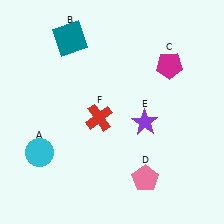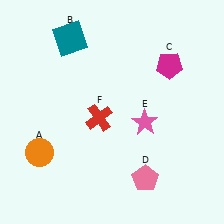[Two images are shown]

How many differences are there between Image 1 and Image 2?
There are 2 differences between the two images.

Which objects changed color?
A changed from cyan to orange. E changed from purple to pink.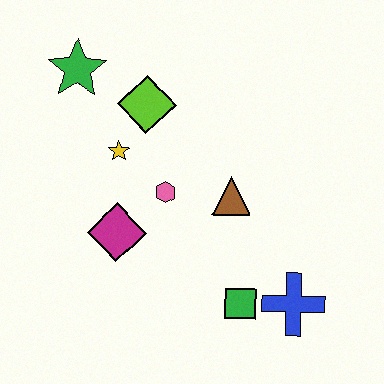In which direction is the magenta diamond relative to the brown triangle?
The magenta diamond is to the left of the brown triangle.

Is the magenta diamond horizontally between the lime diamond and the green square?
No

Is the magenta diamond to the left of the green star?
No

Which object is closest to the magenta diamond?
The pink hexagon is closest to the magenta diamond.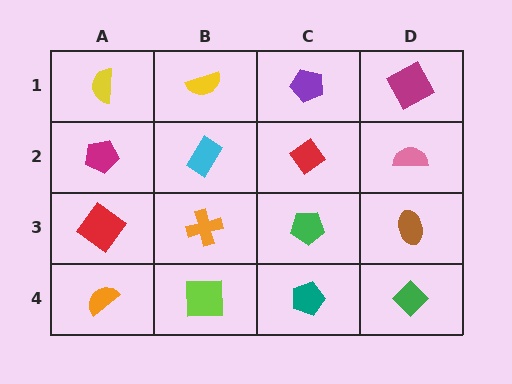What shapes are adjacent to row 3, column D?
A pink semicircle (row 2, column D), a green diamond (row 4, column D), a green pentagon (row 3, column C).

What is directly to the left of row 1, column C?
A yellow semicircle.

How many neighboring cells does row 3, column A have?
3.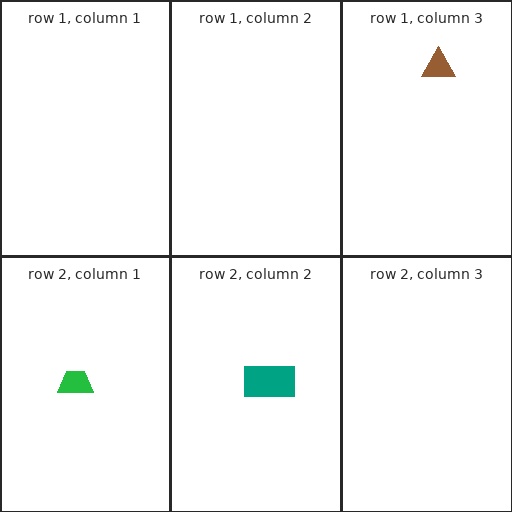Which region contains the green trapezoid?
The row 2, column 1 region.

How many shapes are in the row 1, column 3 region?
1.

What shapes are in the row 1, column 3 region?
The brown triangle.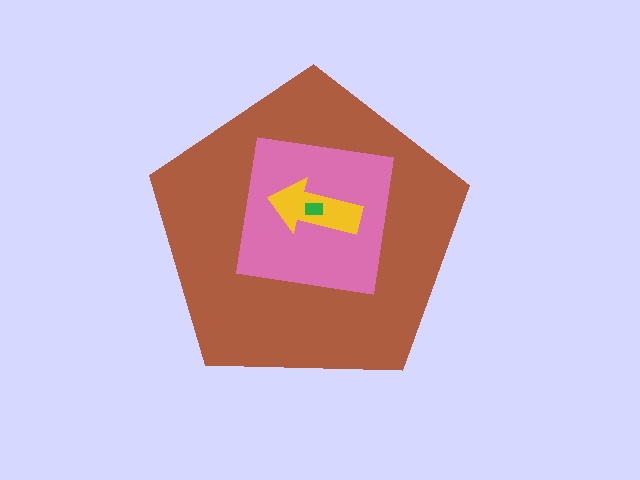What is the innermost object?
The green rectangle.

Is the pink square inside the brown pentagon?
Yes.